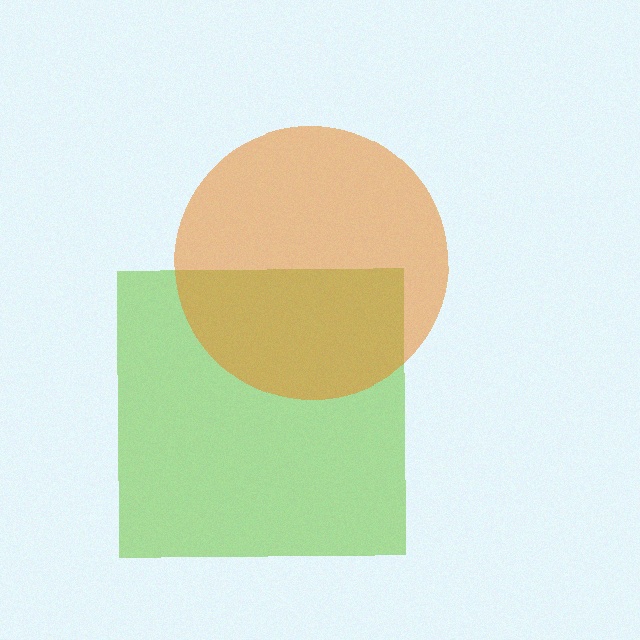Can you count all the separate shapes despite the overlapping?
Yes, there are 2 separate shapes.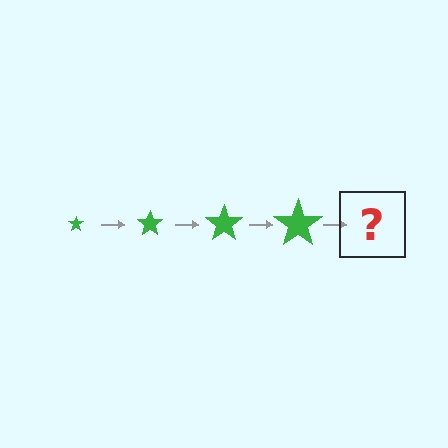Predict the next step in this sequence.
The next step is a green star, larger than the previous one.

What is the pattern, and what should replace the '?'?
The pattern is that the star gets progressively larger each step. The '?' should be a green star, larger than the previous one.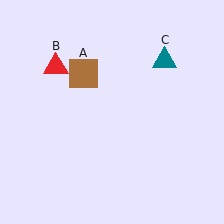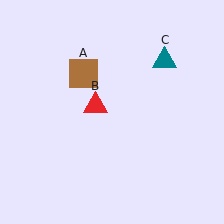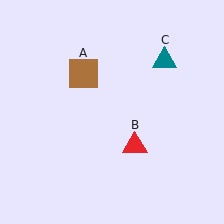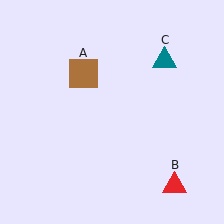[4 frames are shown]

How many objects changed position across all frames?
1 object changed position: red triangle (object B).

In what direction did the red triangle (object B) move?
The red triangle (object B) moved down and to the right.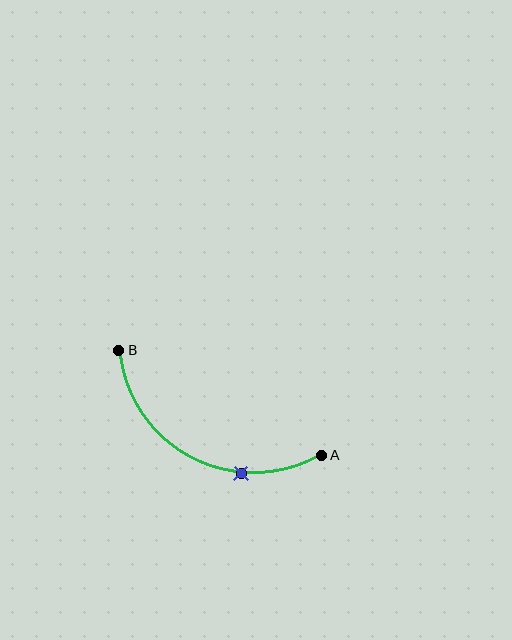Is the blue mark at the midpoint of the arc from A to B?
No. The blue mark lies on the arc but is closer to endpoint A. The arc midpoint would be at the point on the curve equidistant along the arc from both A and B.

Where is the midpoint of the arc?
The arc midpoint is the point on the curve farthest from the straight line joining A and B. It sits below that line.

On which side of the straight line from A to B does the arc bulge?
The arc bulges below the straight line connecting A and B.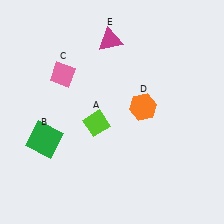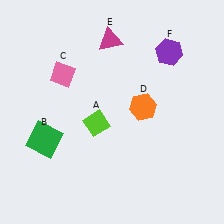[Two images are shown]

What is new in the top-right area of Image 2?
A purple hexagon (F) was added in the top-right area of Image 2.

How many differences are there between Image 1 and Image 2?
There is 1 difference between the two images.